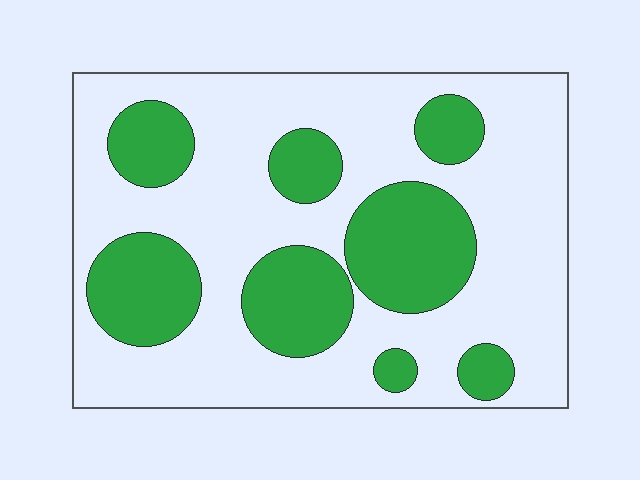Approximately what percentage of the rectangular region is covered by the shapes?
Approximately 30%.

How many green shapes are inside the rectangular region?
8.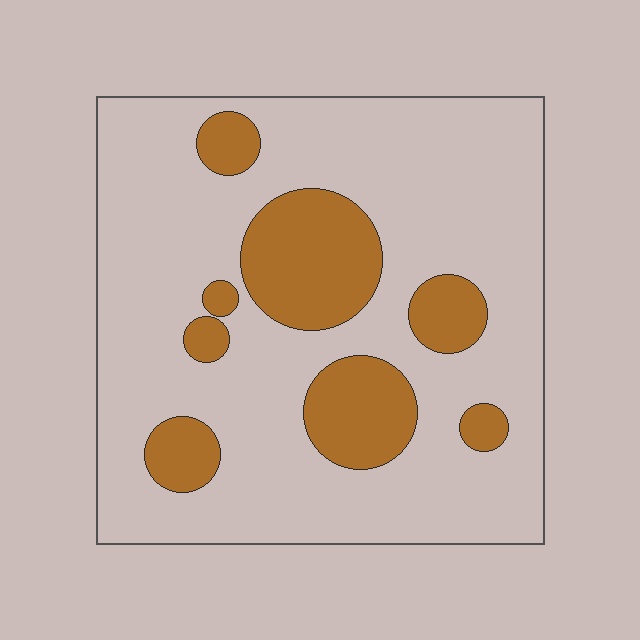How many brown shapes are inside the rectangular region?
8.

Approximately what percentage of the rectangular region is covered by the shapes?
Approximately 20%.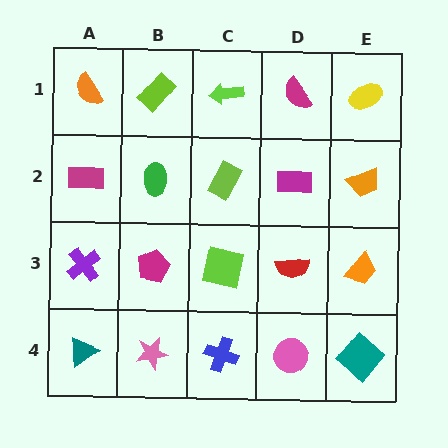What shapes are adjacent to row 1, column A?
A magenta rectangle (row 2, column A), a lime rectangle (row 1, column B).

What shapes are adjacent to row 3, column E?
An orange trapezoid (row 2, column E), a teal diamond (row 4, column E), a red semicircle (row 3, column D).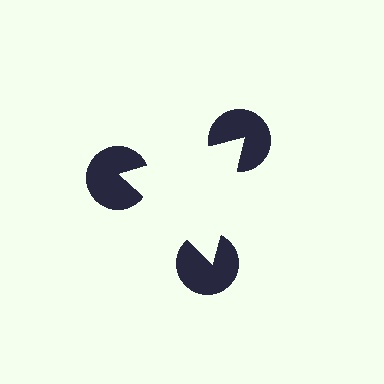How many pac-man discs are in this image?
There are 3 — one at each vertex of the illusory triangle.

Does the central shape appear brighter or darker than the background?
It typically appears slightly brighter than the background, even though no actual brightness change is drawn.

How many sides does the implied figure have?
3 sides.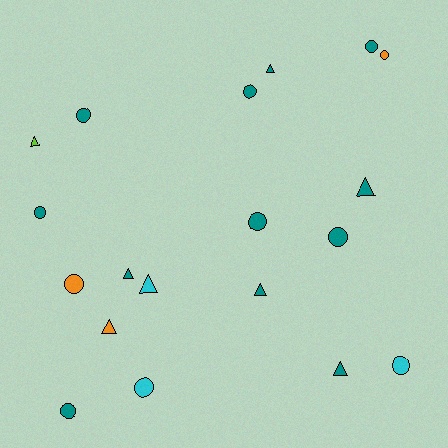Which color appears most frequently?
Teal, with 12 objects.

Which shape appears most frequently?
Circle, with 11 objects.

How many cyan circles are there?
There are 2 cyan circles.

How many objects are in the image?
There are 19 objects.